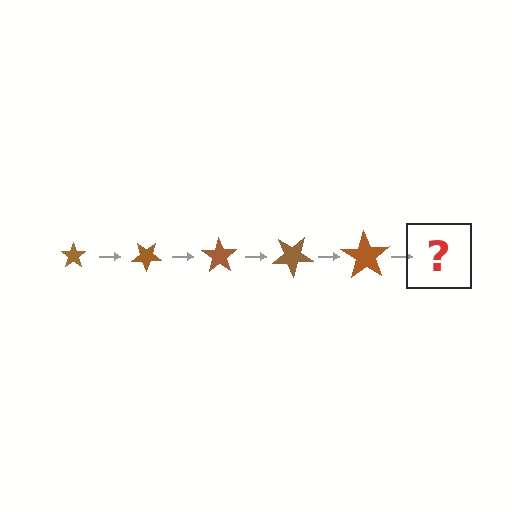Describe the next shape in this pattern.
It should be a star, larger than the previous one and rotated 175 degrees from the start.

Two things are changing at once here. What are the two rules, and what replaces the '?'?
The two rules are that the star grows larger each step and it rotates 35 degrees each step. The '?' should be a star, larger than the previous one and rotated 175 degrees from the start.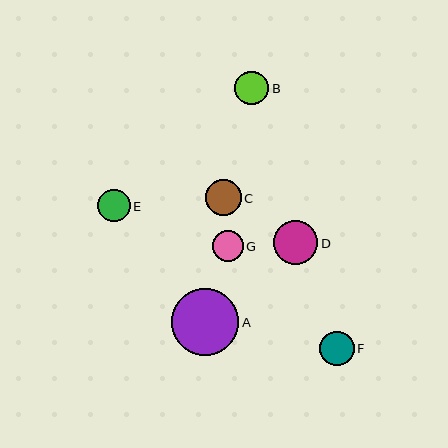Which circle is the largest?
Circle A is the largest with a size of approximately 67 pixels.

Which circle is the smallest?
Circle G is the smallest with a size of approximately 30 pixels.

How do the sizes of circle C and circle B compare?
Circle C and circle B are approximately the same size.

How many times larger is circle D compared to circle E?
Circle D is approximately 1.4 times the size of circle E.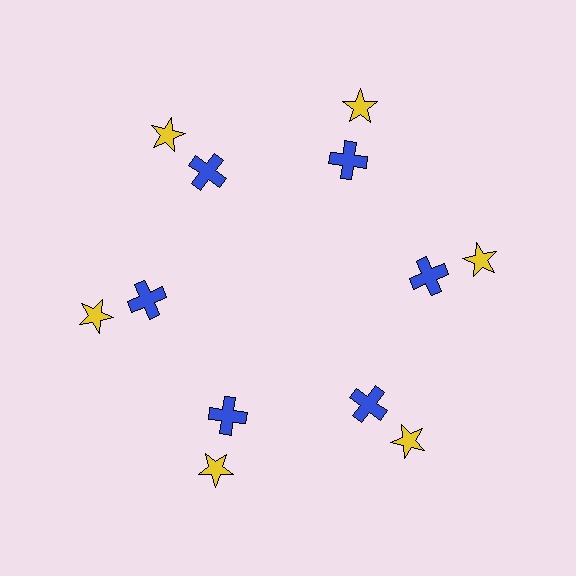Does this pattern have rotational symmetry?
Yes, this pattern has 6-fold rotational symmetry. It looks the same after rotating 60 degrees around the center.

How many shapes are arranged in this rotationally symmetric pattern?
There are 12 shapes, arranged in 6 groups of 2.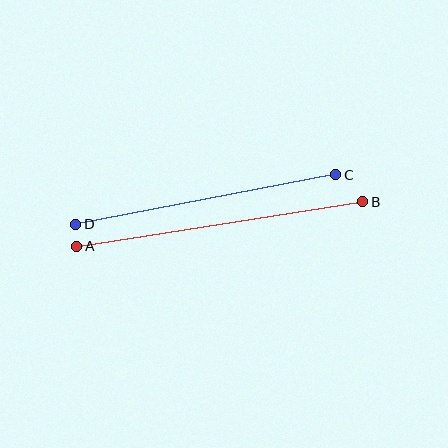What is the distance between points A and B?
The distance is approximately 289 pixels.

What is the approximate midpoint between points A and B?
The midpoint is at approximately (220, 224) pixels.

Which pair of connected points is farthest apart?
Points A and B are farthest apart.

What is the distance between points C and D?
The distance is approximately 264 pixels.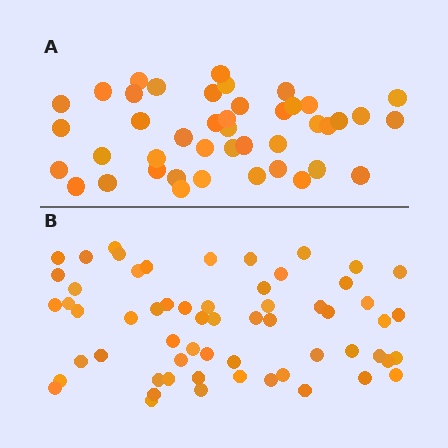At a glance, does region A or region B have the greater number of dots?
Region B (the bottom region) has more dots.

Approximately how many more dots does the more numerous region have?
Region B has approximately 15 more dots than region A.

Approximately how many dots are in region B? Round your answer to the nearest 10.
About 60 dots.